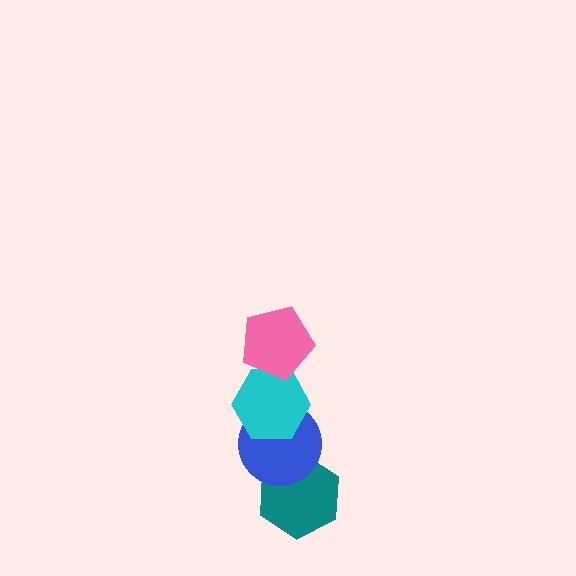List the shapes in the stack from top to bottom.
From top to bottom: the pink pentagon, the cyan hexagon, the blue circle, the teal hexagon.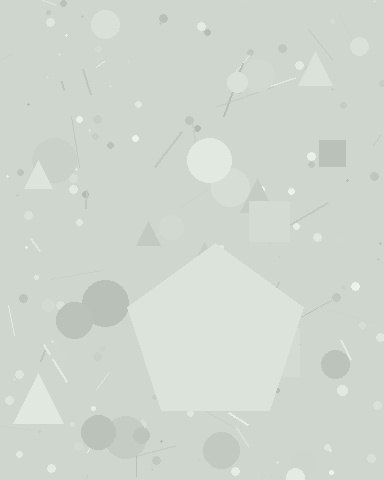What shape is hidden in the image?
A pentagon is hidden in the image.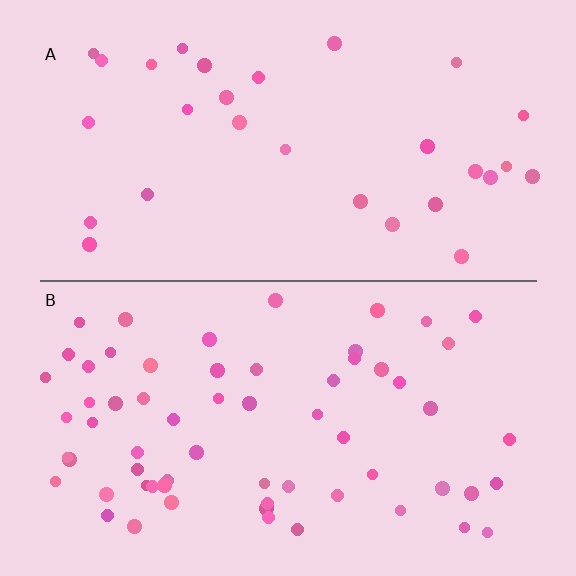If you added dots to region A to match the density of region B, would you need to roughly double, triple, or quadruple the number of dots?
Approximately double.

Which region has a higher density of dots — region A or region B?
B (the bottom).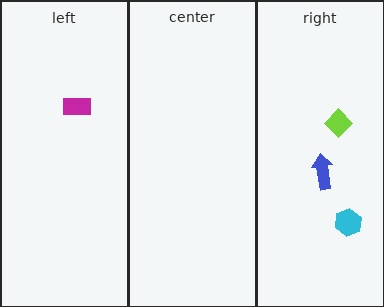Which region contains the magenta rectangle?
The left region.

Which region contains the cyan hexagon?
The right region.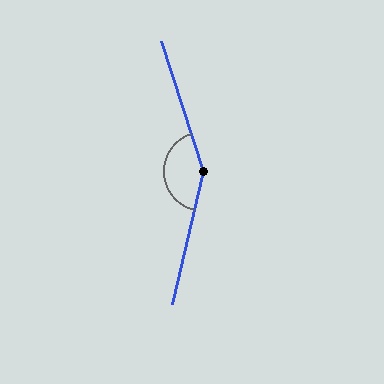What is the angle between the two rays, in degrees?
Approximately 149 degrees.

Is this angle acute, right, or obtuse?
It is obtuse.